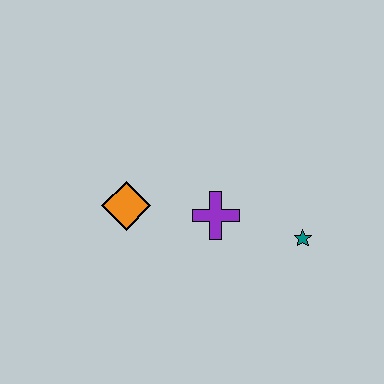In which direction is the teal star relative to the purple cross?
The teal star is to the right of the purple cross.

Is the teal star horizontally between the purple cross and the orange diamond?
No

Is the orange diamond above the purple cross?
Yes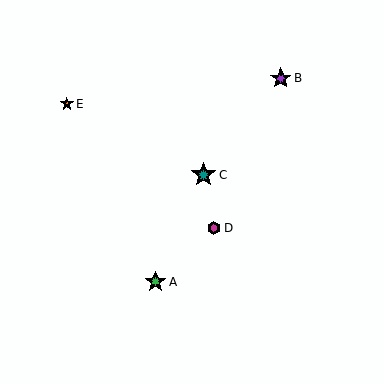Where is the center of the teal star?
The center of the teal star is at (204, 175).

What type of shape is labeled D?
Shape D is a magenta hexagon.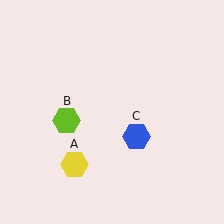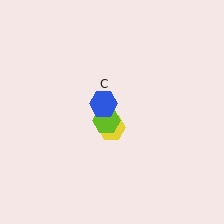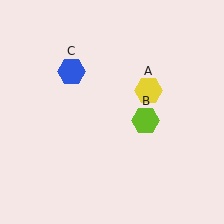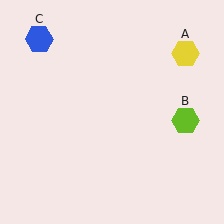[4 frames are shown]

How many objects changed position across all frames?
3 objects changed position: yellow hexagon (object A), lime hexagon (object B), blue hexagon (object C).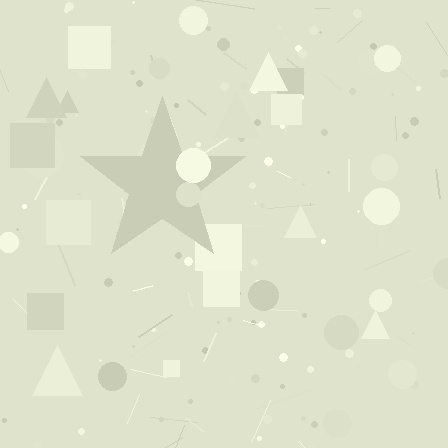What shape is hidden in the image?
A star is hidden in the image.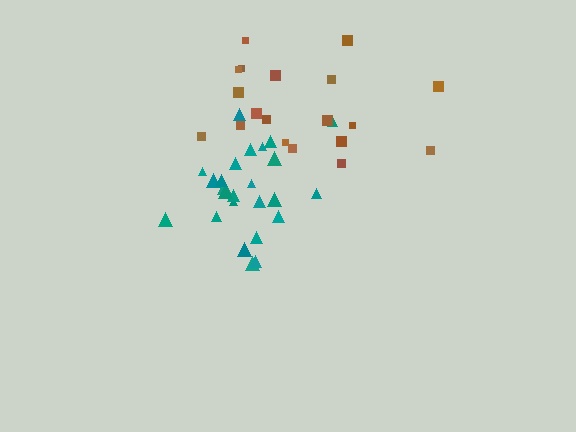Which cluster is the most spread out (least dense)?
Brown.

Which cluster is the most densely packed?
Teal.